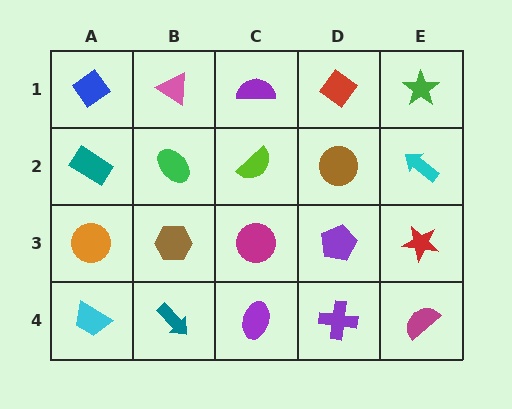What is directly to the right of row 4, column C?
A purple cross.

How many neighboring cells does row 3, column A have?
3.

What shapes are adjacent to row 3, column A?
A teal rectangle (row 2, column A), a cyan trapezoid (row 4, column A), a brown hexagon (row 3, column B).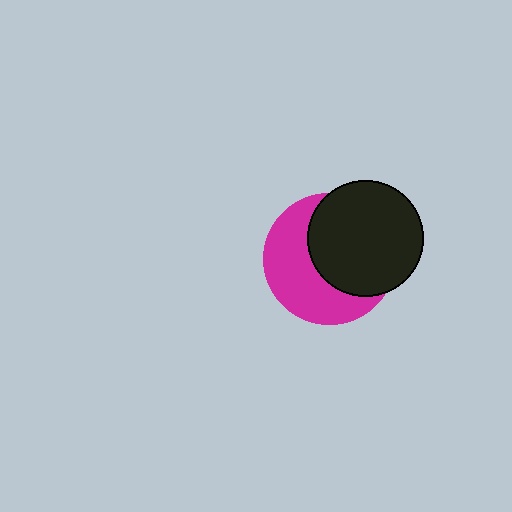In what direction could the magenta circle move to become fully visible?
The magenta circle could move toward the lower-left. That would shift it out from behind the black circle entirely.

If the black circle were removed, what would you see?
You would see the complete magenta circle.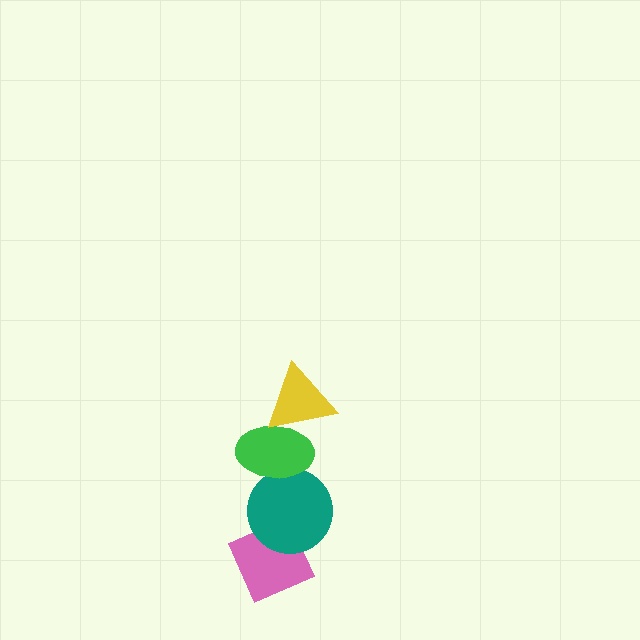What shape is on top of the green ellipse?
The yellow triangle is on top of the green ellipse.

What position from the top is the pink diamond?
The pink diamond is 4th from the top.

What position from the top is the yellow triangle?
The yellow triangle is 1st from the top.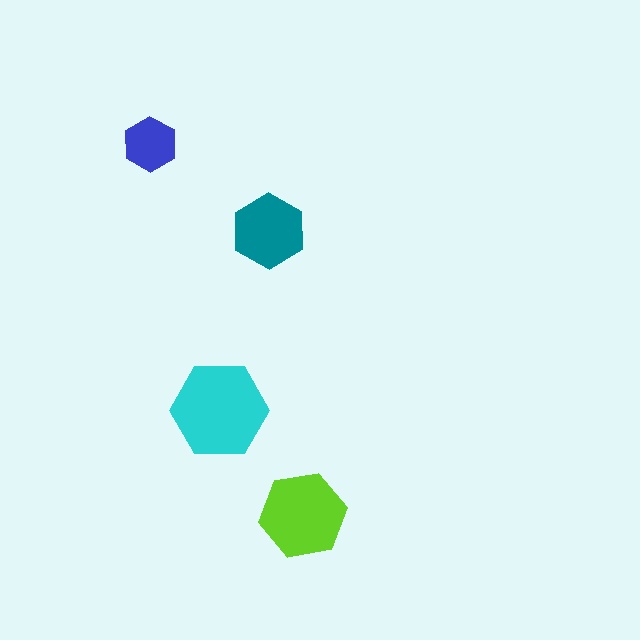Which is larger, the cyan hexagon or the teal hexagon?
The cyan one.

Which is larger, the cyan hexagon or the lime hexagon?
The cyan one.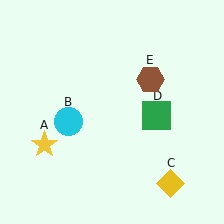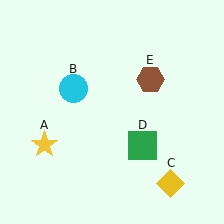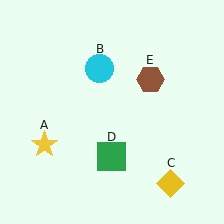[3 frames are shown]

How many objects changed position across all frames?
2 objects changed position: cyan circle (object B), green square (object D).